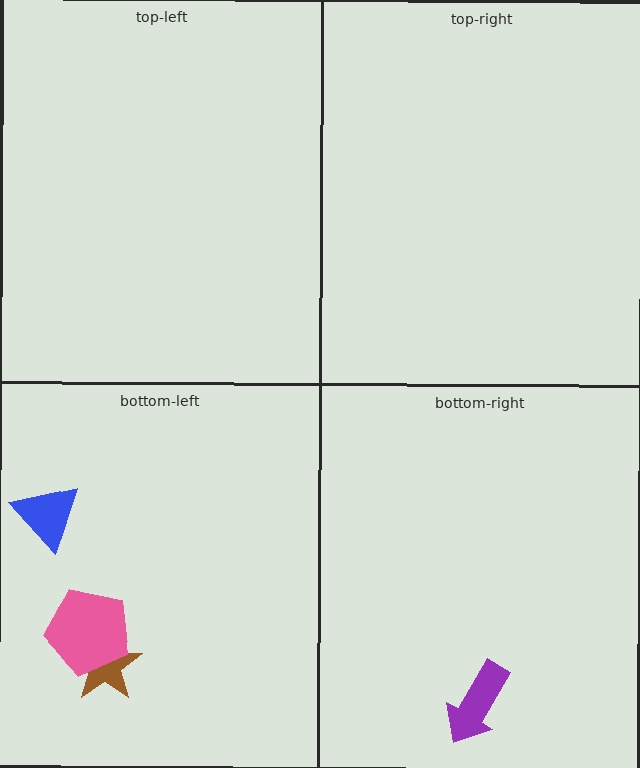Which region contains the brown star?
The bottom-left region.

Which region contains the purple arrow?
The bottom-right region.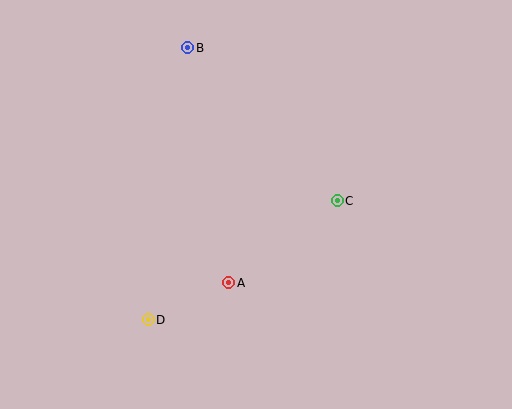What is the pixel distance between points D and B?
The distance between D and B is 274 pixels.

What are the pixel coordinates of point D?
Point D is at (148, 320).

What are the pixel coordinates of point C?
Point C is at (337, 201).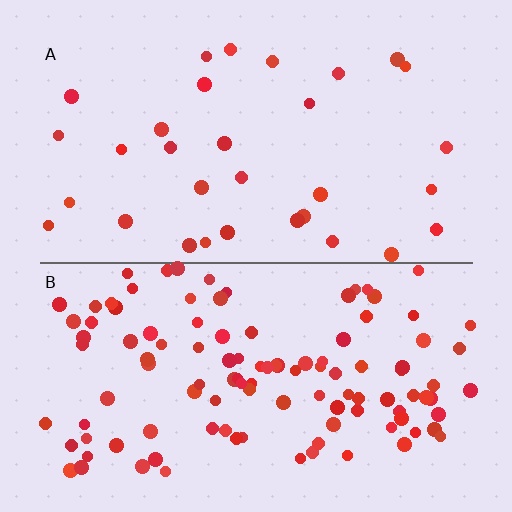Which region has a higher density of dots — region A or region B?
B (the bottom).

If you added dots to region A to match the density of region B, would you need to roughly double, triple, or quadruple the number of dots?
Approximately quadruple.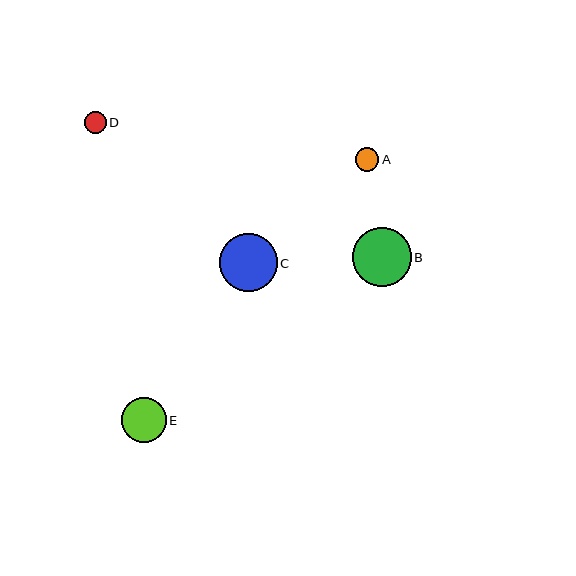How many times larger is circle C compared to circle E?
Circle C is approximately 1.3 times the size of circle E.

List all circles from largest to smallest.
From largest to smallest: B, C, E, A, D.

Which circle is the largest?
Circle B is the largest with a size of approximately 59 pixels.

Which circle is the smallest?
Circle D is the smallest with a size of approximately 22 pixels.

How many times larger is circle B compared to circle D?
Circle B is approximately 2.7 times the size of circle D.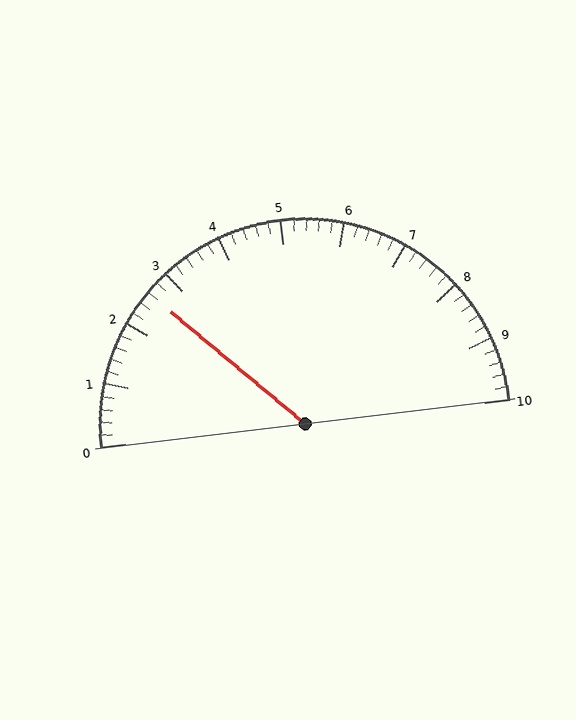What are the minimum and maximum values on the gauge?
The gauge ranges from 0 to 10.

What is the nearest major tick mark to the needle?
The nearest major tick mark is 3.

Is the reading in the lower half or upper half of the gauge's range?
The reading is in the lower half of the range (0 to 10).